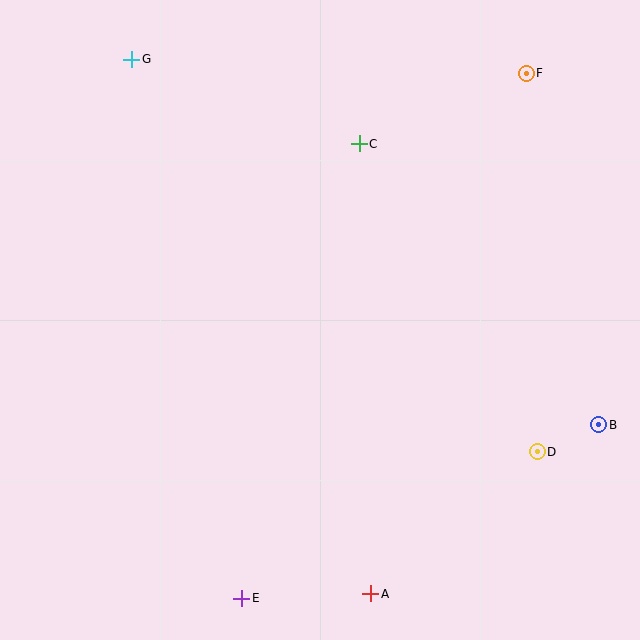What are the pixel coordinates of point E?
Point E is at (242, 598).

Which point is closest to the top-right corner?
Point F is closest to the top-right corner.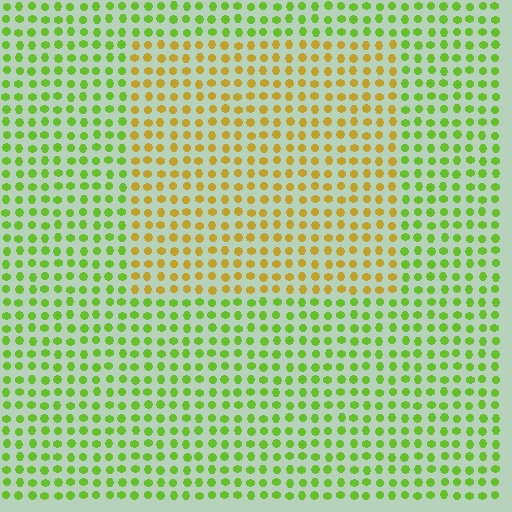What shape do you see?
I see a rectangle.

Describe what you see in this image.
The image is filled with small lime elements in a uniform arrangement. A rectangle-shaped region is visible where the elements are tinted to a slightly different hue, forming a subtle color boundary.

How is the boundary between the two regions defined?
The boundary is defined purely by a slight shift in hue (about 49 degrees). Spacing, size, and orientation are identical on both sides.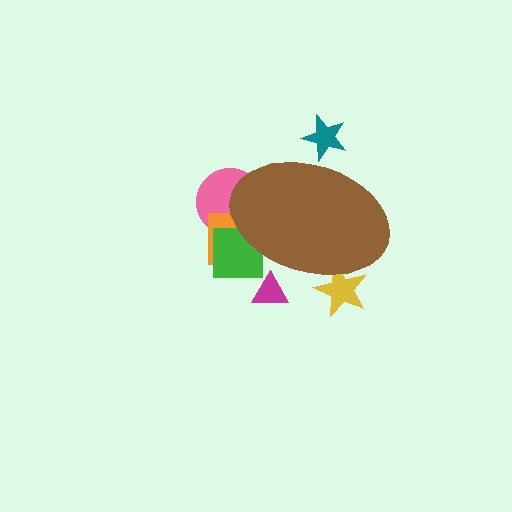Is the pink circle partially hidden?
Yes, the pink circle is partially hidden behind the brown ellipse.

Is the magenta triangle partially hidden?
Yes, the magenta triangle is partially hidden behind the brown ellipse.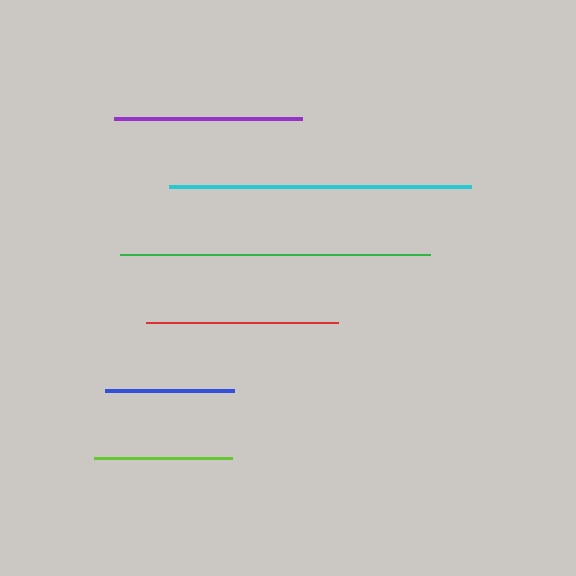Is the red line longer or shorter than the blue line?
The red line is longer than the blue line.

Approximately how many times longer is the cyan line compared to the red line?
The cyan line is approximately 1.6 times the length of the red line.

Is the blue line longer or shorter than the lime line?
The lime line is longer than the blue line.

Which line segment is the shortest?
The blue line is the shortest at approximately 130 pixels.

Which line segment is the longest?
The green line is the longest at approximately 310 pixels.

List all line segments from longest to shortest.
From longest to shortest: green, cyan, red, purple, lime, blue.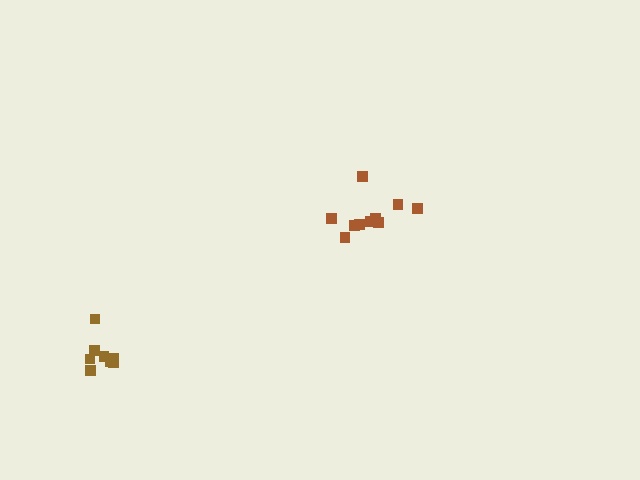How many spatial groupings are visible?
There are 2 spatial groupings.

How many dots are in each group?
Group 1: 8 dots, Group 2: 10 dots (18 total).